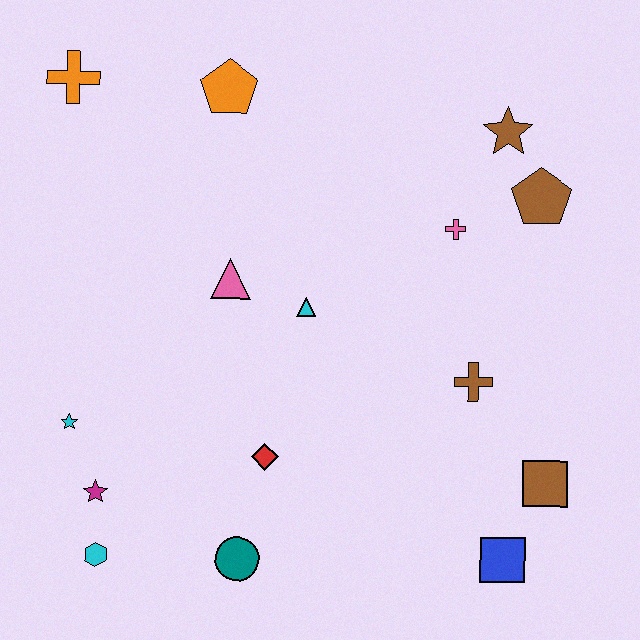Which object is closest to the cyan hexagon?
The magenta star is closest to the cyan hexagon.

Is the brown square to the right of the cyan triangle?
Yes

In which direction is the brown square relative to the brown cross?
The brown square is below the brown cross.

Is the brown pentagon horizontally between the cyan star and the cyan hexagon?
No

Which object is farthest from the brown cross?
The orange cross is farthest from the brown cross.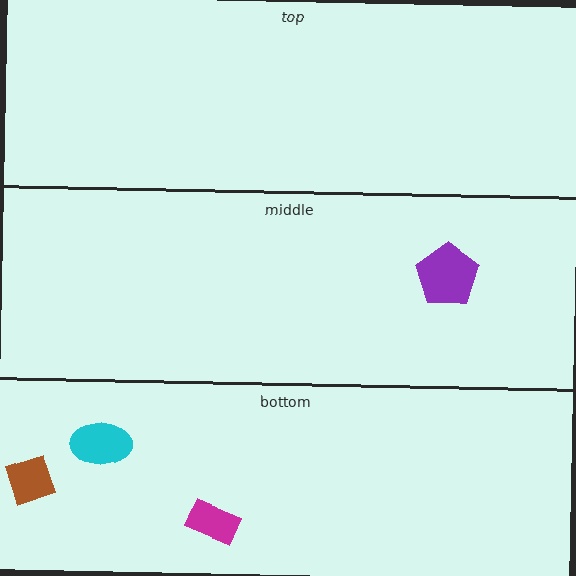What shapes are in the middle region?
The purple pentagon.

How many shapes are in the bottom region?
3.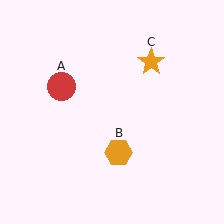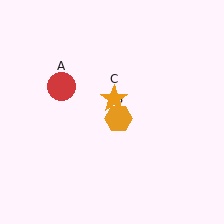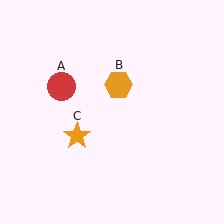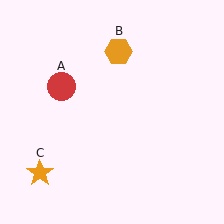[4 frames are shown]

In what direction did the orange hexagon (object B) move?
The orange hexagon (object B) moved up.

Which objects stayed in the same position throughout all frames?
Red circle (object A) remained stationary.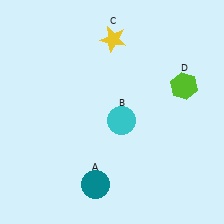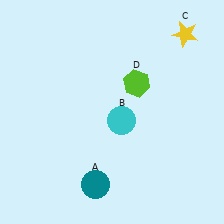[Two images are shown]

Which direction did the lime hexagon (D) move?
The lime hexagon (D) moved left.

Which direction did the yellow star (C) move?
The yellow star (C) moved right.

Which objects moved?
The objects that moved are: the yellow star (C), the lime hexagon (D).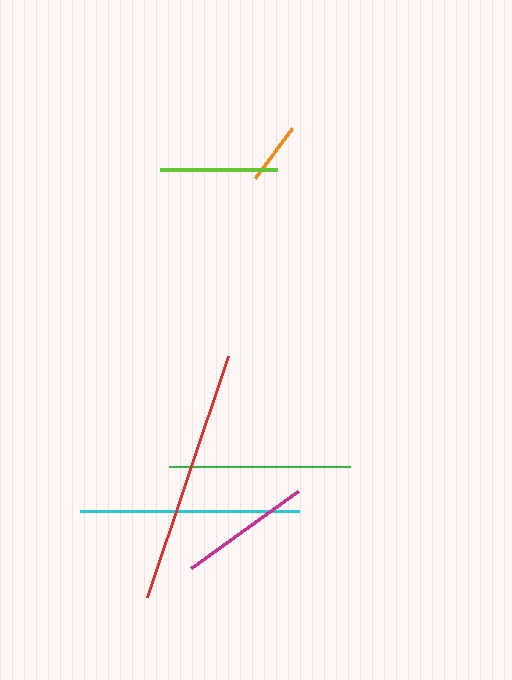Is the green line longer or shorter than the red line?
The red line is longer than the green line.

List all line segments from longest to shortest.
From longest to shortest: red, cyan, green, magenta, lime, orange.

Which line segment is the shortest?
The orange line is the shortest at approximately 62 pixels.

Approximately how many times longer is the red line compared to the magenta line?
The red line is approximately 1.9 times the length of the magenta line.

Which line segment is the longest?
The red line is the longest at approximately 254 pixels.